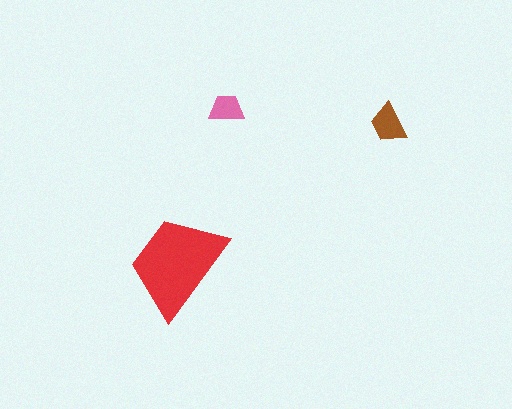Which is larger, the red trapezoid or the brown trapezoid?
The red one.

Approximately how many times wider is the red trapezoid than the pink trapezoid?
About 3 times wider.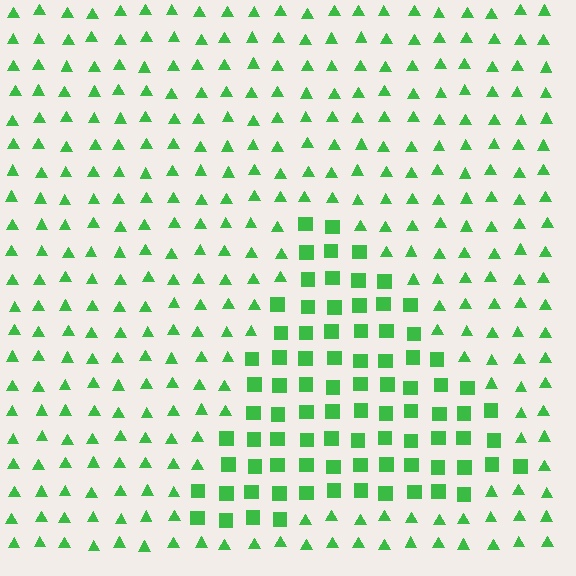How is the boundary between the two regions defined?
The boundary is defined by a change in element shape: squares inside vs. triangles outside. All elements share the same color and spacing.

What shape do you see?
I see a triangle.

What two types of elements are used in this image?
The image uses squares inside the triangle region and triangles outside it.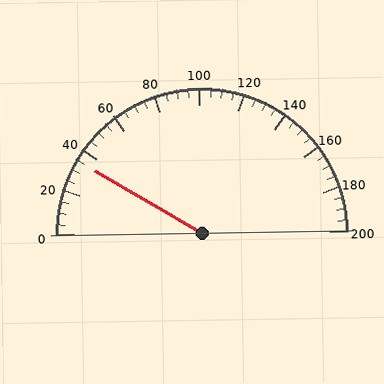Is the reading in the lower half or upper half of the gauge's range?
The reading is in the lower half of the range (0 to 200).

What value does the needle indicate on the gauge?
The needle indicates approximately 35.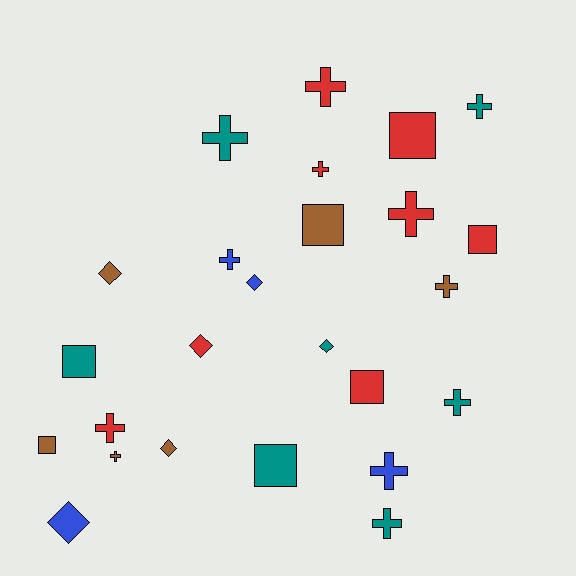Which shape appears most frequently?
Cross, with 12 objects.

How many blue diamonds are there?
There are 2 blue diamonds.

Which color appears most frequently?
Red, with 8 objects.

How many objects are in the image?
There are 25 objects.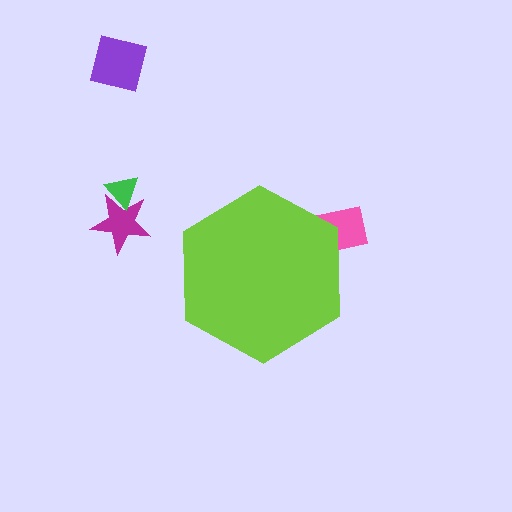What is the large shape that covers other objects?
A lime hexagon.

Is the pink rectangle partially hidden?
Yes, the pink rectangle is partially hidden behind the lime hexagon.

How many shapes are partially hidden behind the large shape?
1 shape is partially hidden.